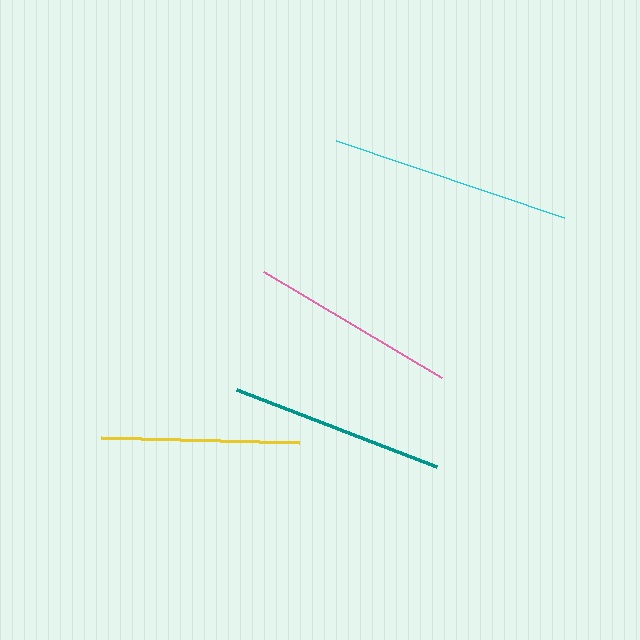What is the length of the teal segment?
The teal segment is approximately 214 pixels long.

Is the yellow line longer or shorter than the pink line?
The pink line is longer than the yellow line.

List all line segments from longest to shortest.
From longest to shortest: cyan, teal, pink, yellow.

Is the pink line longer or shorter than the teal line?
The teal line is longer than the pink line.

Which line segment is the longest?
The cyan line is the longest at approximately 240 pixels.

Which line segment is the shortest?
The yellow line is the shortest at approximately 198 pixels.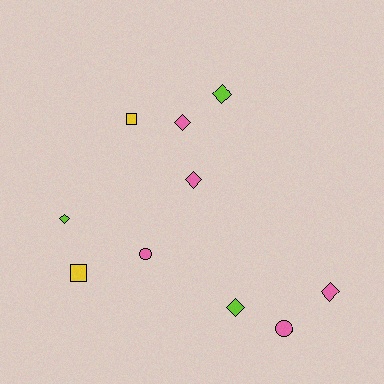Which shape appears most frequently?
Diamond, with 6 objects.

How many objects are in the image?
There are 10 objects.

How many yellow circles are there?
There are no yellow circles.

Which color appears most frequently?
Pink, with 5 objects.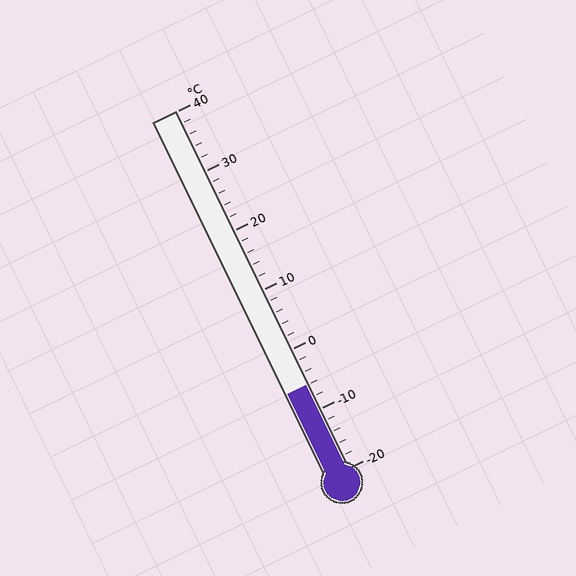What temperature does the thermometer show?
The thermometer shows approximately -6°C.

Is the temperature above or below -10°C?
The temperature is above -10°C.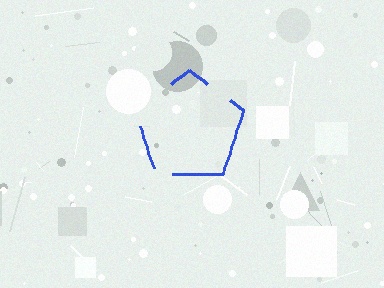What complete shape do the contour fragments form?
The contour fragments form a pentagon.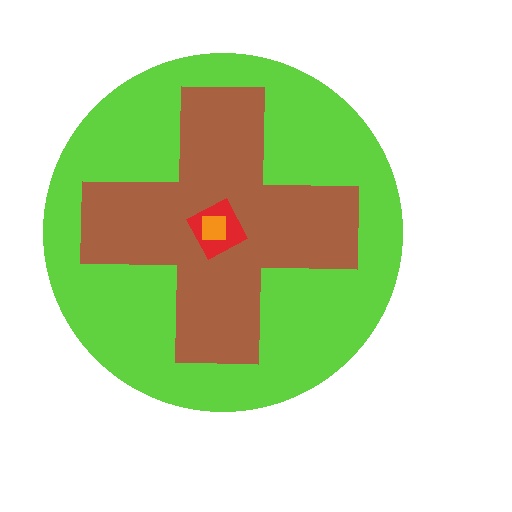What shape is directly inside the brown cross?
The red diamond.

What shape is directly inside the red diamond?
The orange square.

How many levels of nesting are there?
4.